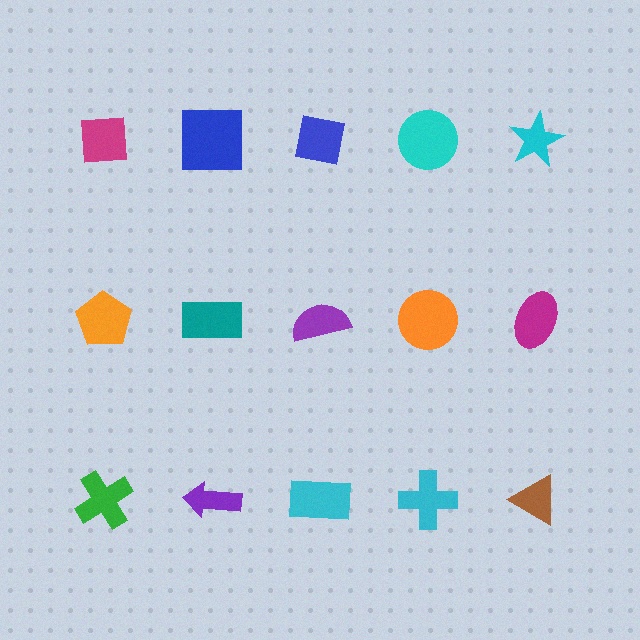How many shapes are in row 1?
5 shapes.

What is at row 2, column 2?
A teal rectangle.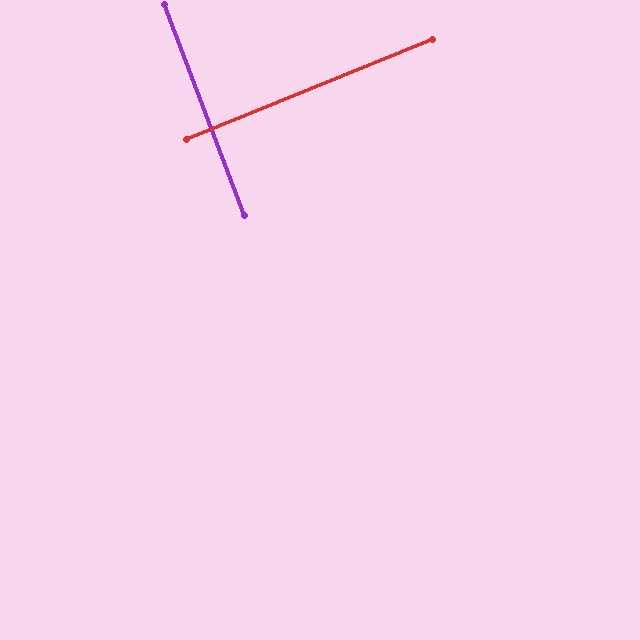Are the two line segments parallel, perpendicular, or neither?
Perpendicular — they meet at approximately 89°.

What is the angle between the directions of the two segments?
Approximately 89 degrees.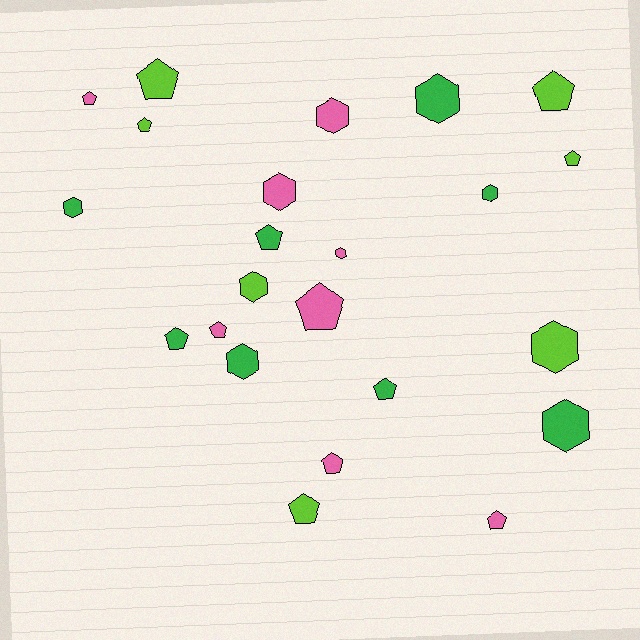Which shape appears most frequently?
Pentagon, with 13 objects.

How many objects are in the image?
There are 23 objects.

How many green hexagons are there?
There are 5 green hexagons.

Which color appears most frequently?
Green, with 8 objects.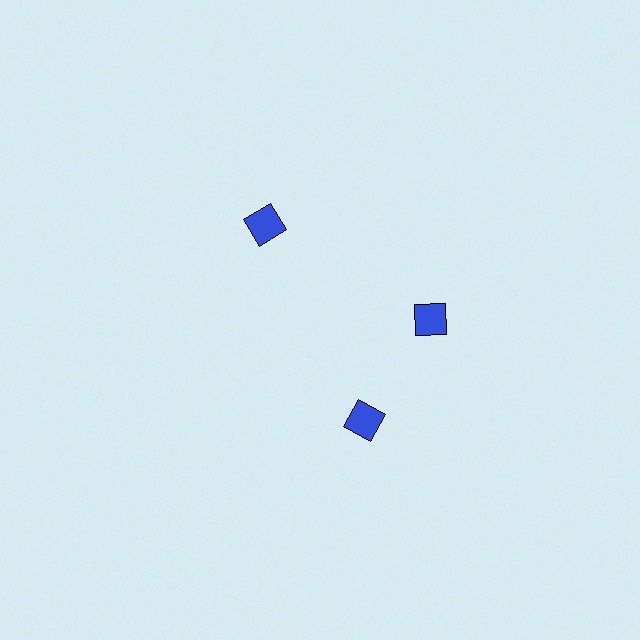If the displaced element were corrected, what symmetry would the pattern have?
It would have 3-fold rotational symmetry — the pattern would map onto itself every 120 degrees.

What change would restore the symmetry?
The symmetry would be restored by rotating it back into even spacing with its neighbors so that all 3 diamonds sit at equal angles and equal distance from the center.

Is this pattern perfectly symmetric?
No. The 3 blue diamonds are arranged in a ring, but one element near the 7 o'clock position is rotated out of alignment along the ring, breaking the 3-fold rotational symmetry.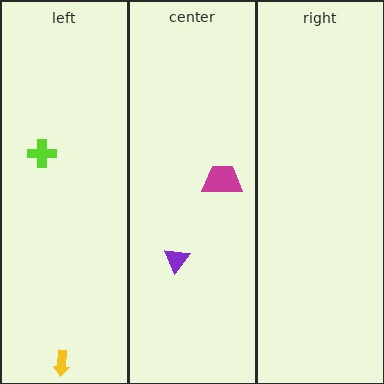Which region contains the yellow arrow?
The left region.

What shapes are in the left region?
The yellow arrow, the lime cross.